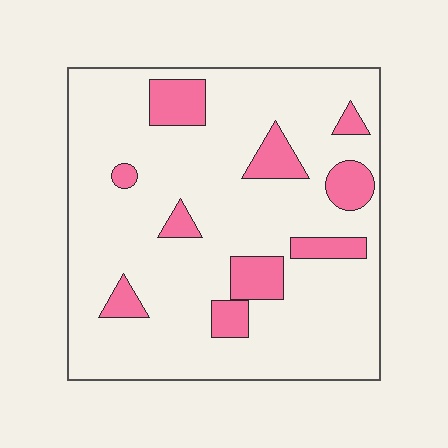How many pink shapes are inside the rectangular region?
10.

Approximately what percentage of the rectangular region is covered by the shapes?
Approximately 15%.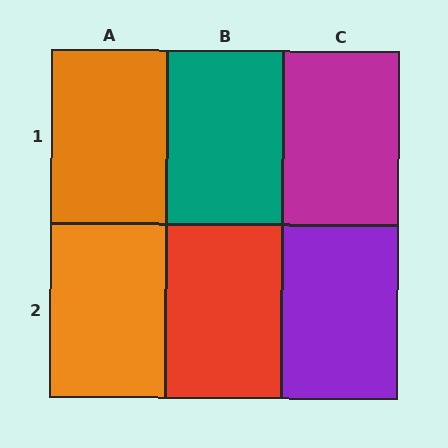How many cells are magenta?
1 cell is magenta.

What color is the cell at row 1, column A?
Orange.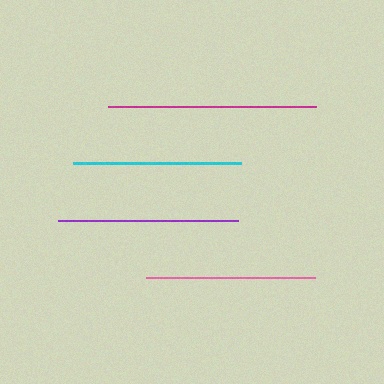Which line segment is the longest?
The magenta line is the longest at approximately 208 pixels.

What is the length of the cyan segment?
The cyan segment is approximately 168 pixels long.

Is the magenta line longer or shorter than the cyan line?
The magenta line is longer than the cyan line.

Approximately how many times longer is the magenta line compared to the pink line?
The magenta line is approximately 1.2 times the length of the pink line.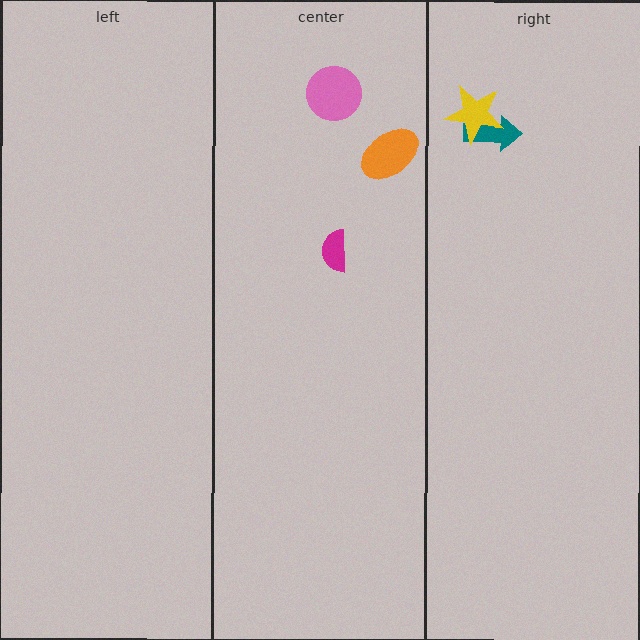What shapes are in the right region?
The teal arrow, the yellow star.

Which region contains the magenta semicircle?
The center region.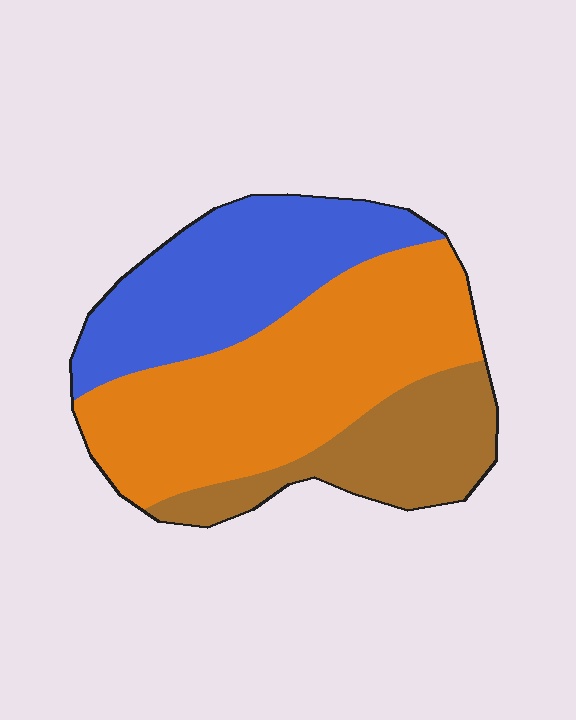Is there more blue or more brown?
Blue.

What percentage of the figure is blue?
Blue covers about 30% of the figure.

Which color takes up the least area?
Brown, at roughly 20%.